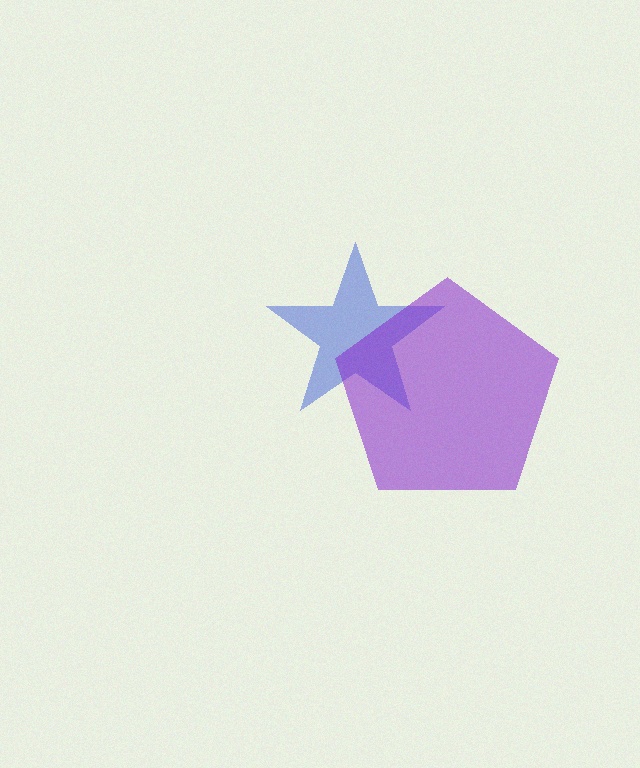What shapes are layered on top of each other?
The layered shapes are: a blue star, a purple pentagon.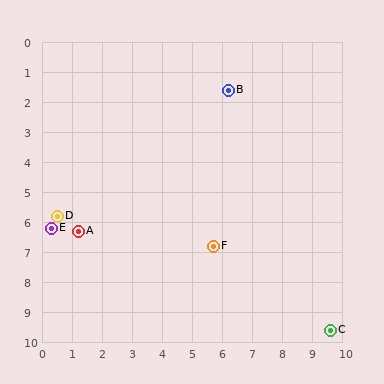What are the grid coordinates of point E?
Point E is at approximately (0.3, 6.2).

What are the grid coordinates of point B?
Point B is at approximately (6.2, 1.6).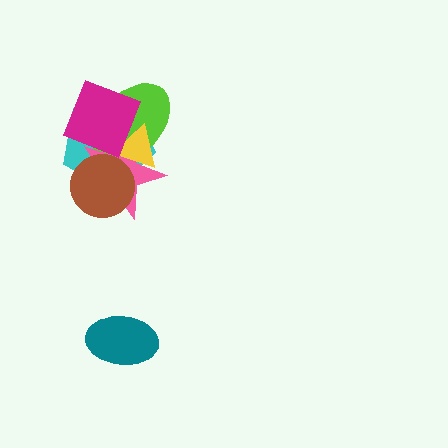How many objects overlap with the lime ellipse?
5 objects overlap with the lime ellipse.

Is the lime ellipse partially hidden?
Yes, it is partially covered by another shape.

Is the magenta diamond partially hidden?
No, no other shape covers it.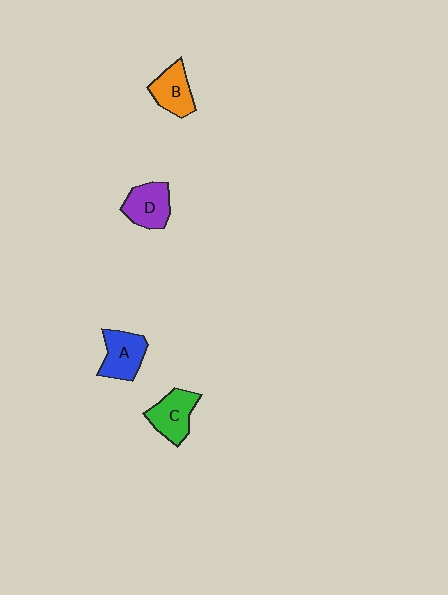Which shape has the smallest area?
Shape B (orange).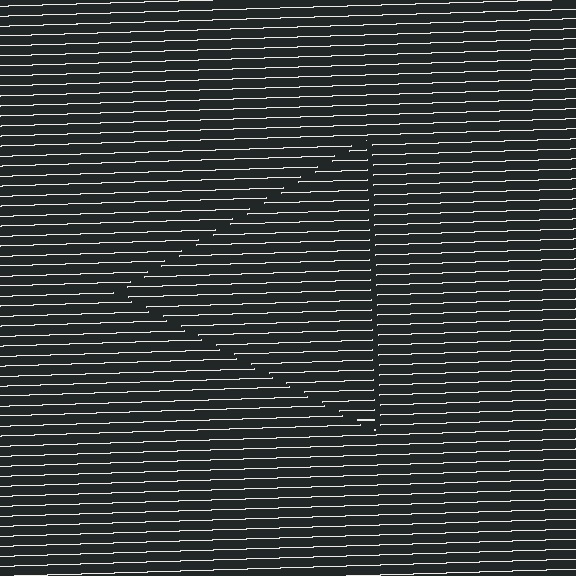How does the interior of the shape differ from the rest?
The interior of the shape contains the same grating, shifted by half a period — the contour is defined by the phase discontinuity where line-ends from the inner and outer gratings abut.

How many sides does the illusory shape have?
3 sides — the line-ends trace a triangle.